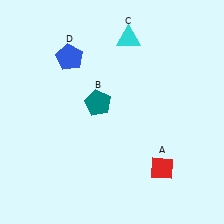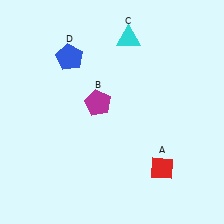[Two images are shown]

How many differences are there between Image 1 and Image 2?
There is 1 difference between the two images.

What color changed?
The pentagon (B) changed from teal in Image 1 to magenta in Image 2.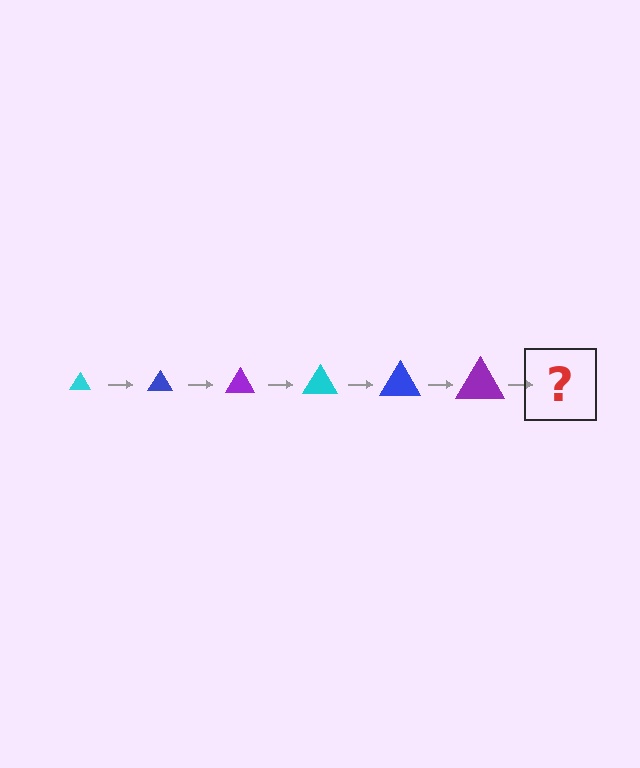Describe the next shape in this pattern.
It should be a cyan triangle, larger than the previous one.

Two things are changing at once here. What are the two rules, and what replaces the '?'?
The two rules are that the triangle grows larger each step and the color cycles through cyan, blue, and purple. The '?' should be a cyan triangle, larger than the previous one.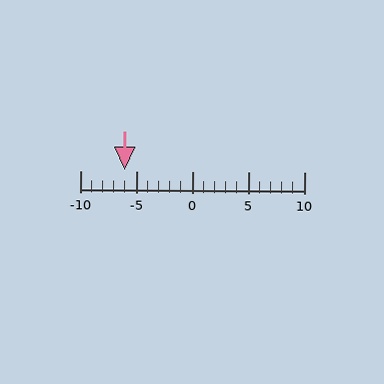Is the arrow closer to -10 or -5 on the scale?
The arrow is closer to -5.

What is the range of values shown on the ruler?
The ruler shows values from -10 to 10.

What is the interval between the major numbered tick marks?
The major tick marks are spaced 5 units apart.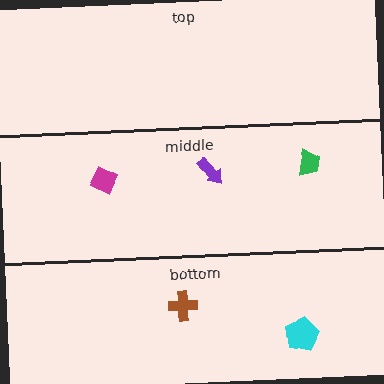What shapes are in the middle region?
The purple arrow, the magenta diamond, the green trapezoid.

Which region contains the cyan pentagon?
The bottom region.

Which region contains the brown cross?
The bottom region.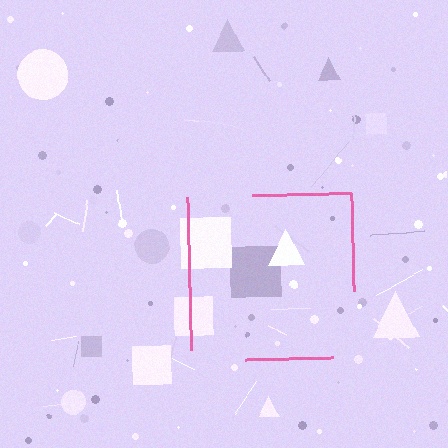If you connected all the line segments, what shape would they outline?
They would outline a square.